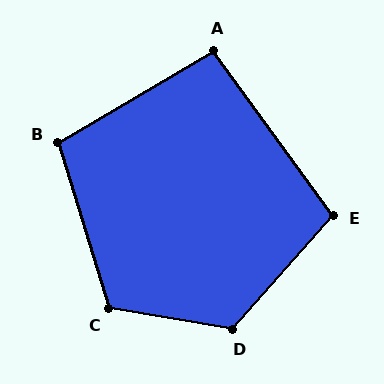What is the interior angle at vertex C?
Approximately 117 degrees (obtuse).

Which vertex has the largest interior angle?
D, at approximately 122 degrees.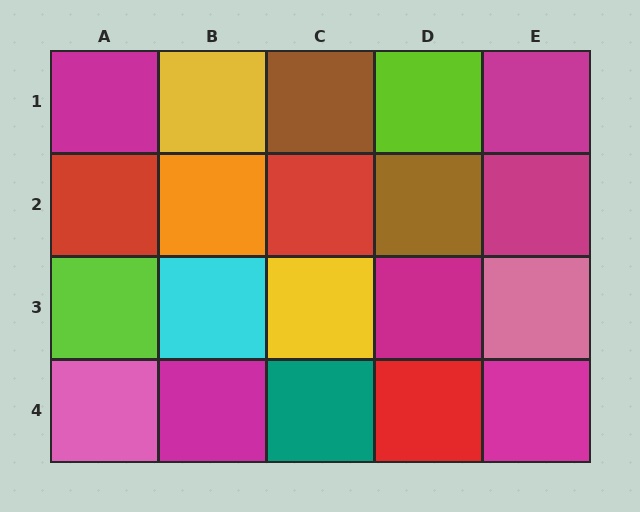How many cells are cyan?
1 cell is cyan.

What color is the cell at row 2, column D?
Brown.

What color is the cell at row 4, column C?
Teal.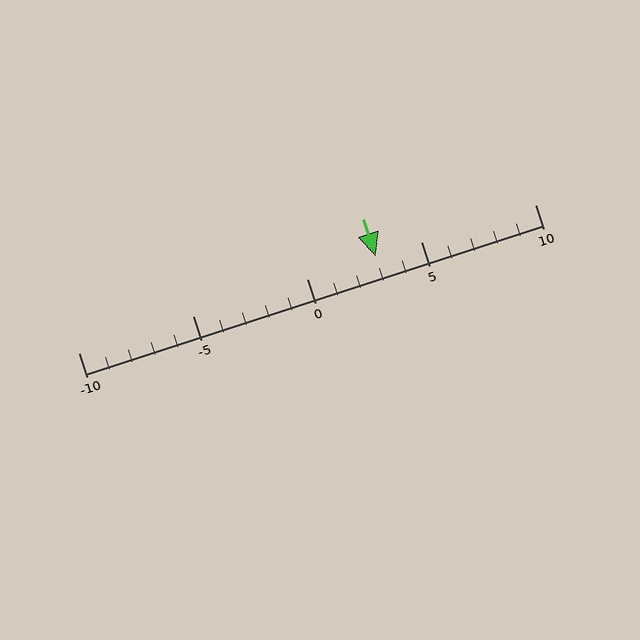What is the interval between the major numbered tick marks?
The major tick marks are spaced 5 units apart.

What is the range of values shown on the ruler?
The ruler shows values from -10 to 10.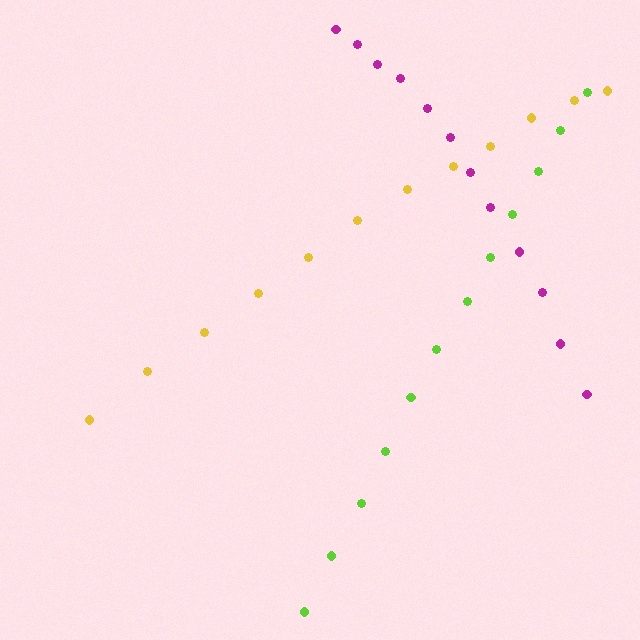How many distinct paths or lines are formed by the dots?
There are 3 distinct paths.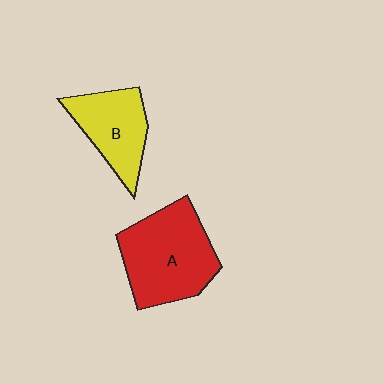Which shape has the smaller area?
Shape B (yellow).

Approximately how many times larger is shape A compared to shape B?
Approximately 1.5 times.